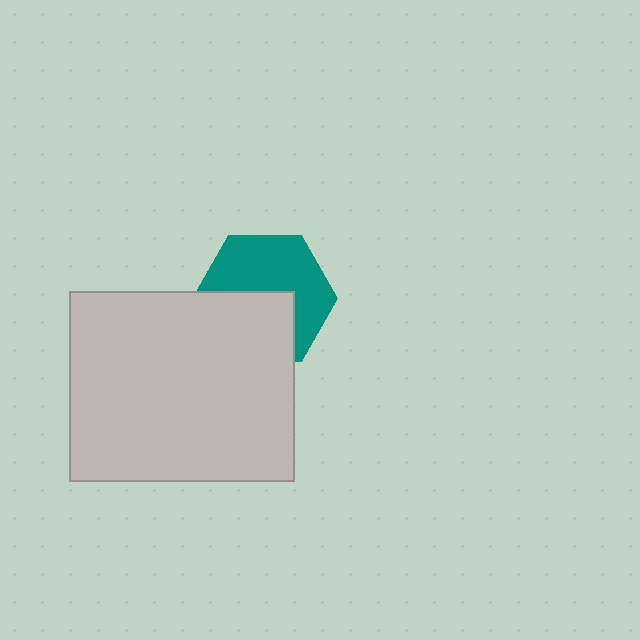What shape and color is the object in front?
The object in front is a light gray rectangle.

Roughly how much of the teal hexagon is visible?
About half of it is visible (roughly 56%).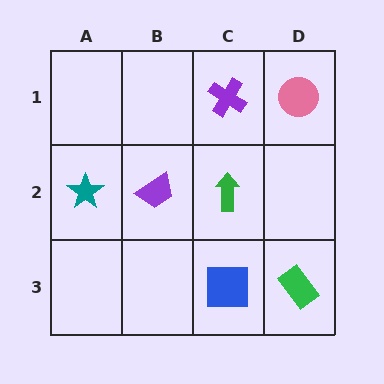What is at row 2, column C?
A green arrow.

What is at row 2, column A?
A teal star.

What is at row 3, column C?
A blue square.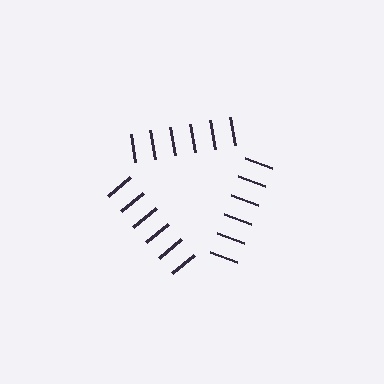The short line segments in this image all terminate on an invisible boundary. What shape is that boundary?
An illusory triangle — the line segments terminate on its edges but no continuous stroke is drawn.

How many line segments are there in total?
18 — 6 along each of the 3 edges.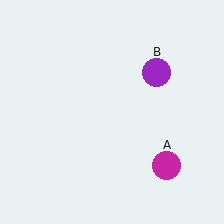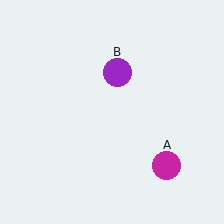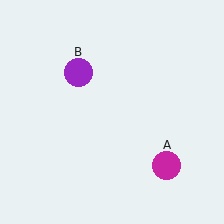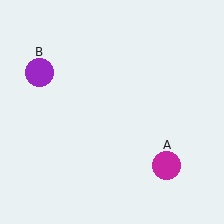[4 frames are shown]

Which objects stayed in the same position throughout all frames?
Magenta circle (object A) remained stationary.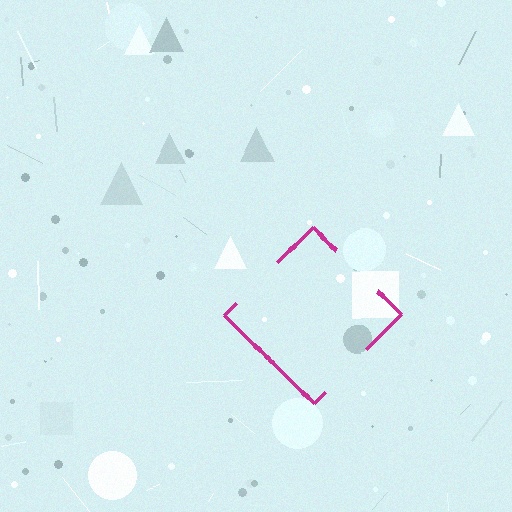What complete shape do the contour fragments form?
The contour fragments form a diamond.